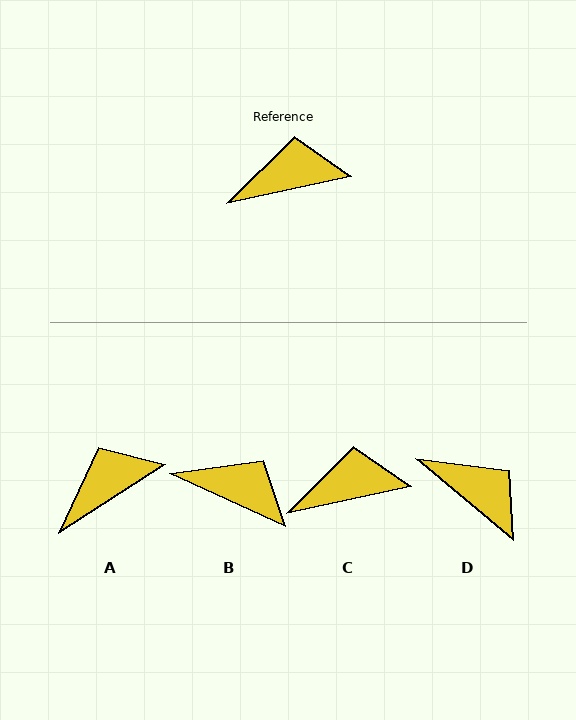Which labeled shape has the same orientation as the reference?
C.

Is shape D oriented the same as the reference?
No, it is off by about 52 degrees.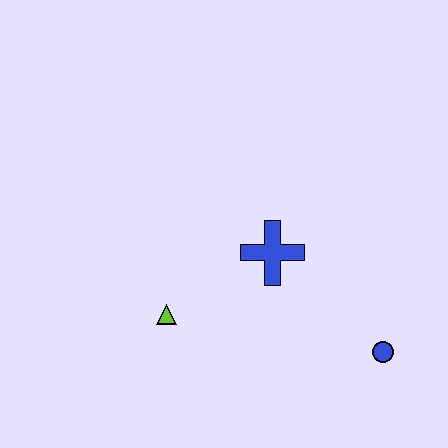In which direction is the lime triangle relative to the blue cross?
The lime triangle is to the left of the blue cross.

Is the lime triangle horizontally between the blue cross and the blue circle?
No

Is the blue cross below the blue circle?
No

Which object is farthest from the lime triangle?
The blue circle is farthest from the lime triangle.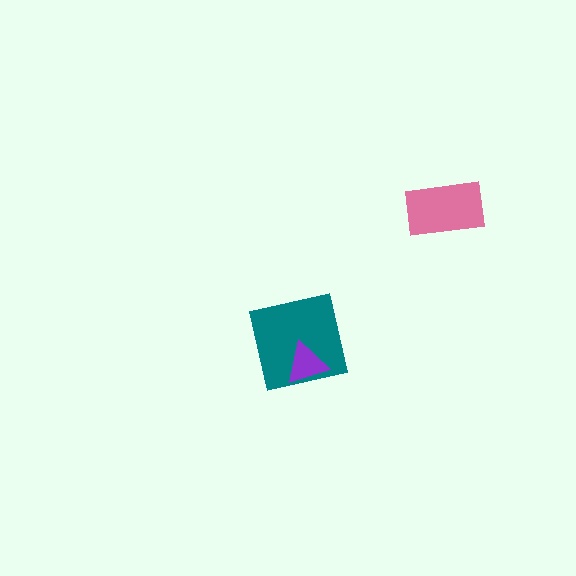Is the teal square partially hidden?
Yes, it is partially covered by another shape.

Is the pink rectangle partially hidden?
No, no other shape covers it.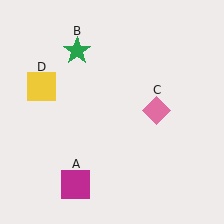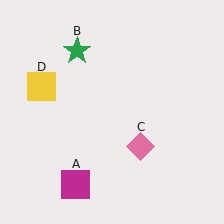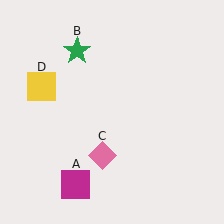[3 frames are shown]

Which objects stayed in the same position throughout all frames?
Magenta square (object A) and green star (object B) and yellow square (object D) remained stationary.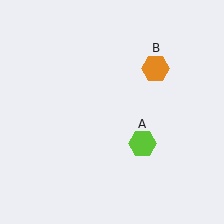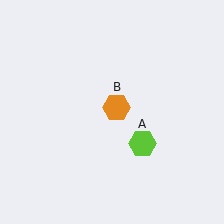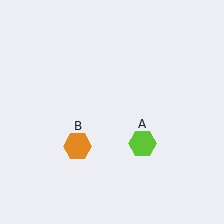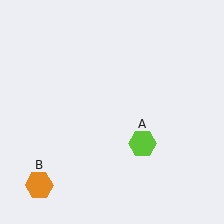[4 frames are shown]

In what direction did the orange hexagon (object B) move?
The orange hexagon (object B) moved down and to the left.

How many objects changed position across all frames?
1 object changed position: orange hexagon (object B).